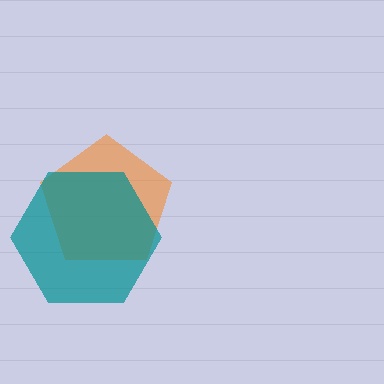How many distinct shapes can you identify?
There are 2 distinct shapes: an orange pentagon, a teal hexagon.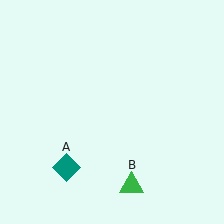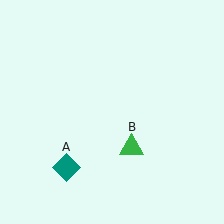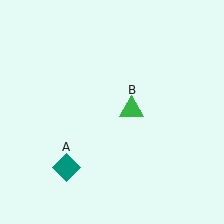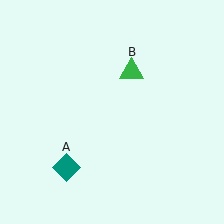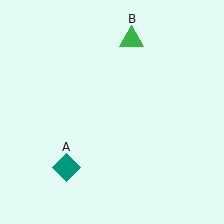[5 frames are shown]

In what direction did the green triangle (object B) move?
The green triangle (object B) moved up.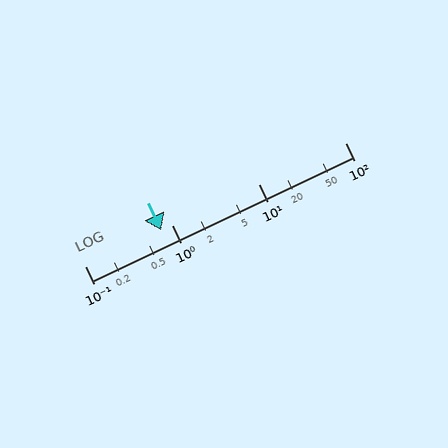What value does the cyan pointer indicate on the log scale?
The pointer indicates approximately 0.75.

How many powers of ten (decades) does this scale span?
The scale spans 3 decades, from 0.1 to 100.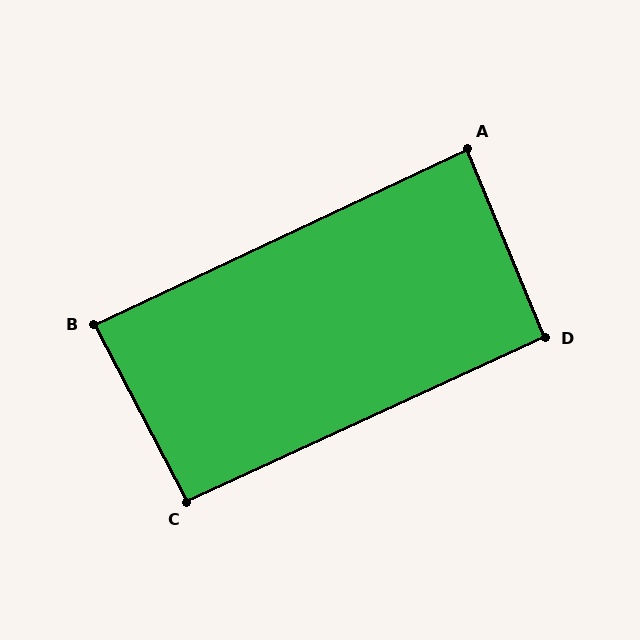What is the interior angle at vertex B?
Approximately 88 degrees (approximately right).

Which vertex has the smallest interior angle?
A, at approximately 87 degrees.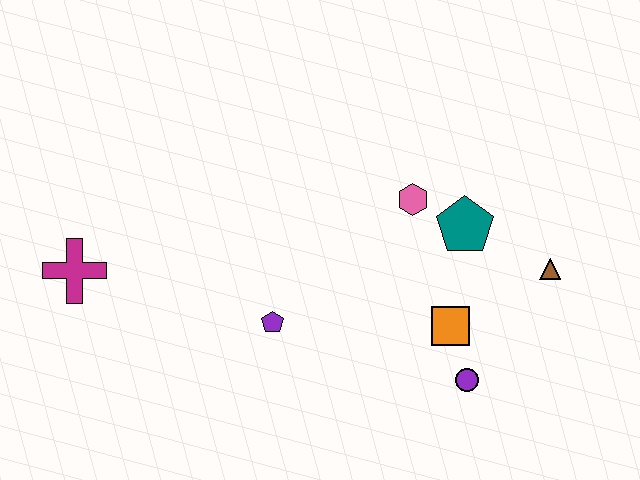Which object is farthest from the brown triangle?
The magenta cross is farthest from the brown triangle.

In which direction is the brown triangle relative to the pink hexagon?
The brown triangle is to the right of the pink hexagon.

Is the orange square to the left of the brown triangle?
Yes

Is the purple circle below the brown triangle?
Yes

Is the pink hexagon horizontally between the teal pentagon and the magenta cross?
Yes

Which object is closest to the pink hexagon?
The teal pentagon is closest to the pink hexagon.